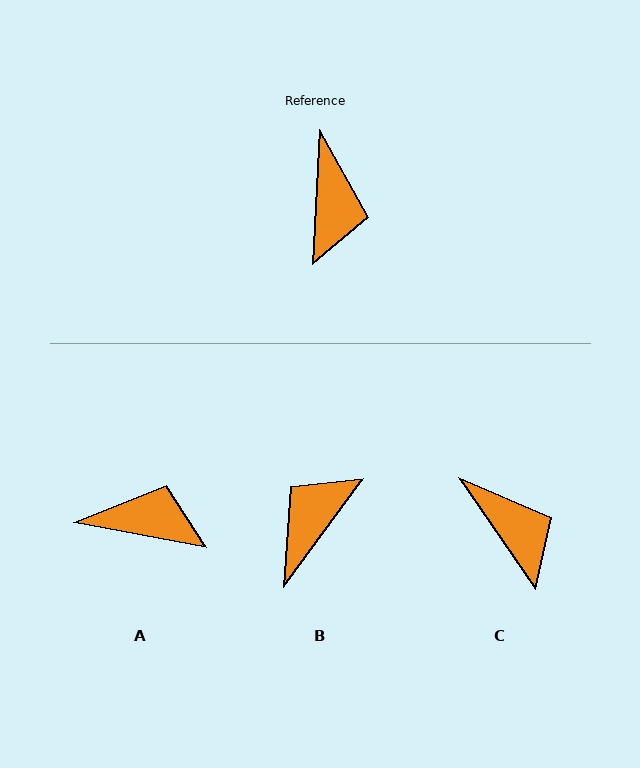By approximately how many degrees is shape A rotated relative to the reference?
Approximately 83 degrees counter-clockwise.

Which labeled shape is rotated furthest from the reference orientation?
B, about 147 degrees away.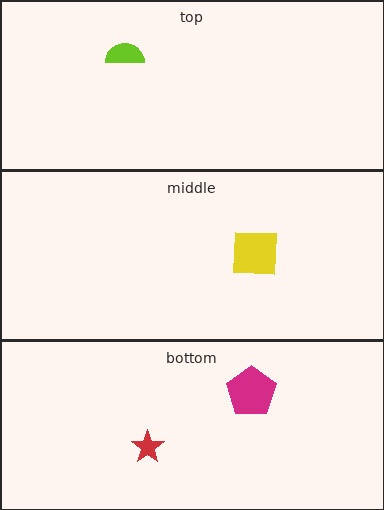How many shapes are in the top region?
1.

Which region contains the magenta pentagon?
The bottom region.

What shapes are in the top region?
The lime semicircle.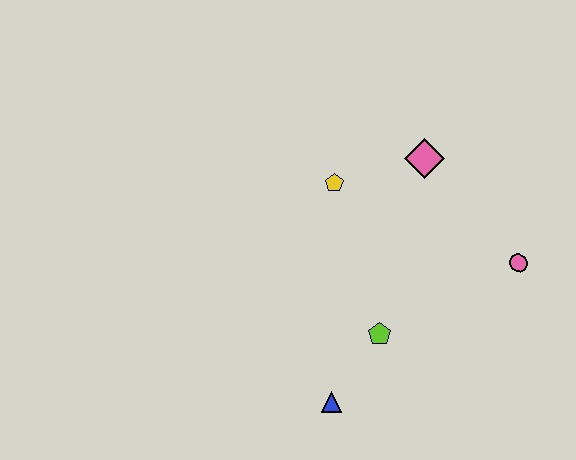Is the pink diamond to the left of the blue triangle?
No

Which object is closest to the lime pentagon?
The blue triangle is closest to the lime pentagon.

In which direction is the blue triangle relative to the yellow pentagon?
The blue triangle is below the yellow pentagon.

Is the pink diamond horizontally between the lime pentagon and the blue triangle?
No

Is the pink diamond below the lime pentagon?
No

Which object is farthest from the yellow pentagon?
The blue triangle is farthest from the yellow pentagon.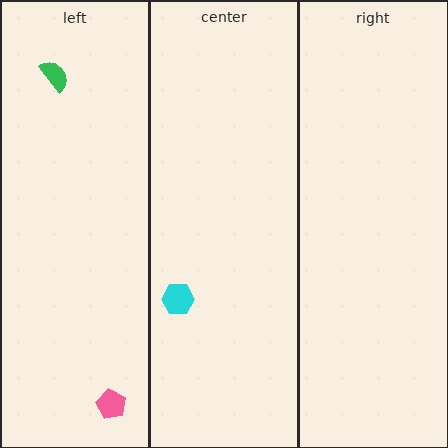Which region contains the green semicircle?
The left region.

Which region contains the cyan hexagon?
The center region.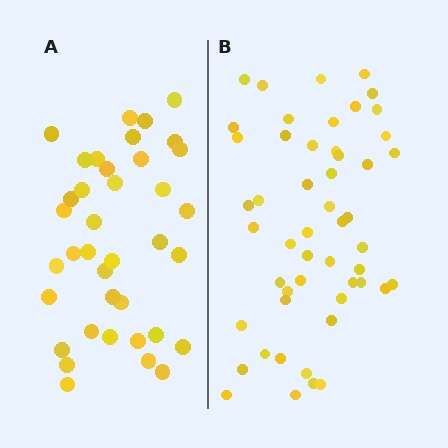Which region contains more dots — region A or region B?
Region B (the right region) has more dots.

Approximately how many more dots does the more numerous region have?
Region B has approximately 15 more dots than region A.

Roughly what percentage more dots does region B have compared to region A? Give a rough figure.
About 35% more.